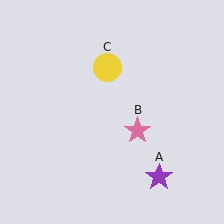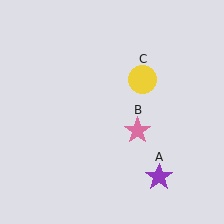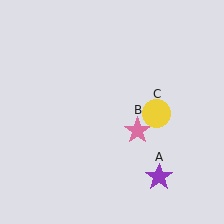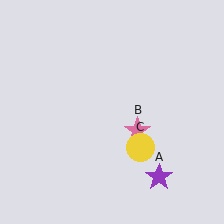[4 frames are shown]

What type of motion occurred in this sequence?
The yellow circle (object C) rotated clockwise around the center of the scene.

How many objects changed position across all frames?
1 object changed position: yellow circle (object C).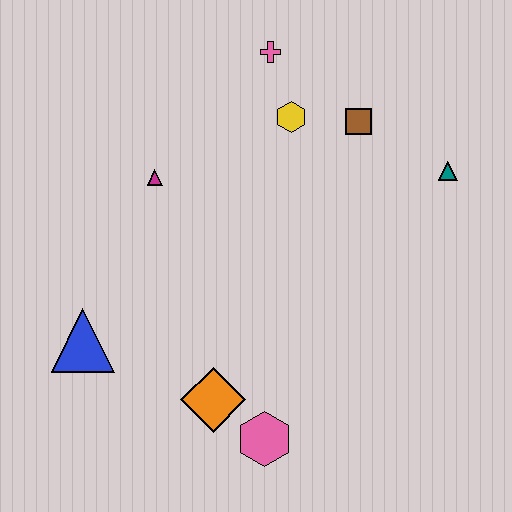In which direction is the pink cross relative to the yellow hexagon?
The pink cross is above the yellow hexagon.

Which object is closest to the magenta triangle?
The yellow hexagon is closest to the magenta triangle.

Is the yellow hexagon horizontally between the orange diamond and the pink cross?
No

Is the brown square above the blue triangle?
Yes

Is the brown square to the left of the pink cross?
No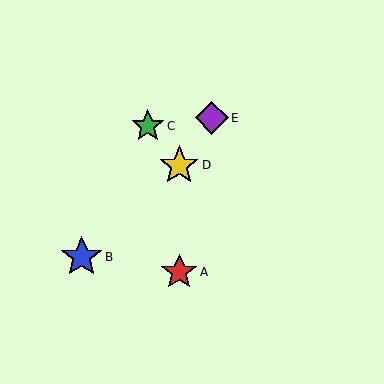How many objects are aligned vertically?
2 objects (A, D) are aligned vertically.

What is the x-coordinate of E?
Object E is at x≈212.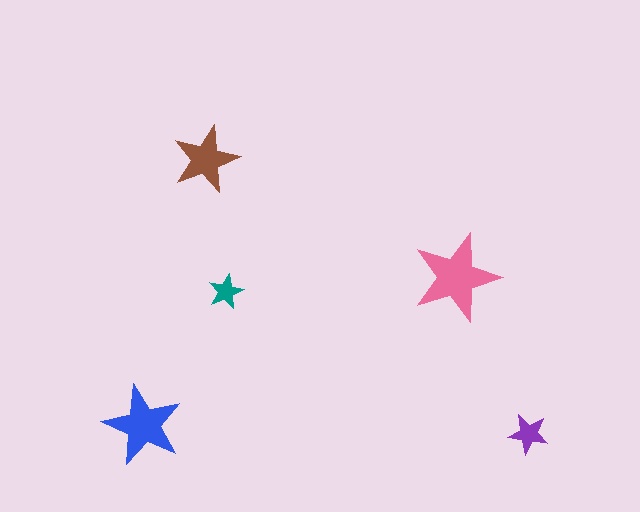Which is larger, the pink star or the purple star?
The pink one.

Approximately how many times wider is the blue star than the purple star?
About 2 times wider.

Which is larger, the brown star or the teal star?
The brown one.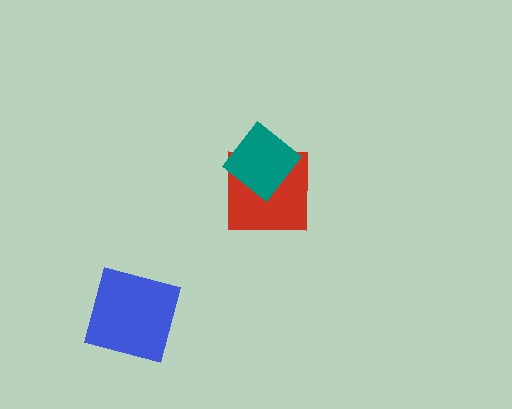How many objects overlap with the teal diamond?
1 object overlaps with the teal diamond.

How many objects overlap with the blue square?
0 objects overlap with the blue square.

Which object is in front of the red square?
The teal diamond is in front of the red square.